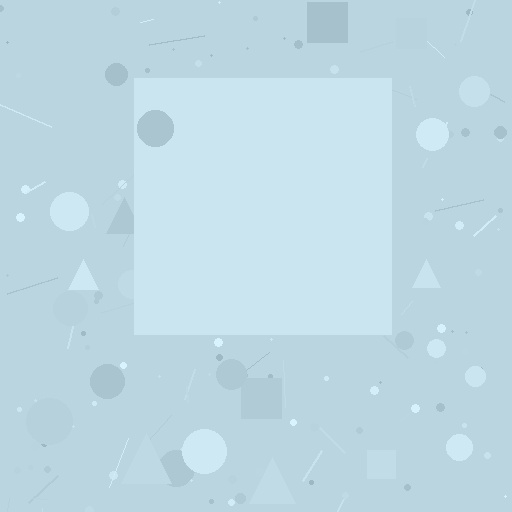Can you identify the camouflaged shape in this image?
The camouflaged shape is a square.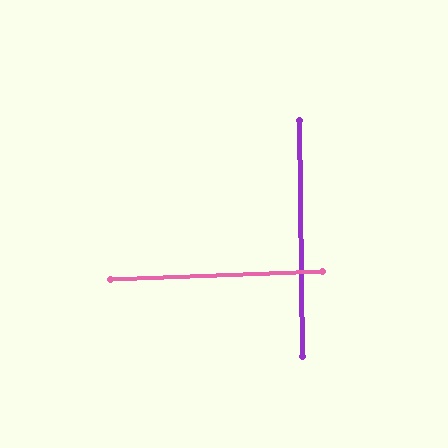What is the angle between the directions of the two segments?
Approximately 88 degrees.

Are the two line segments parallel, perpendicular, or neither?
Perpendicular — they meet at approximately 88°.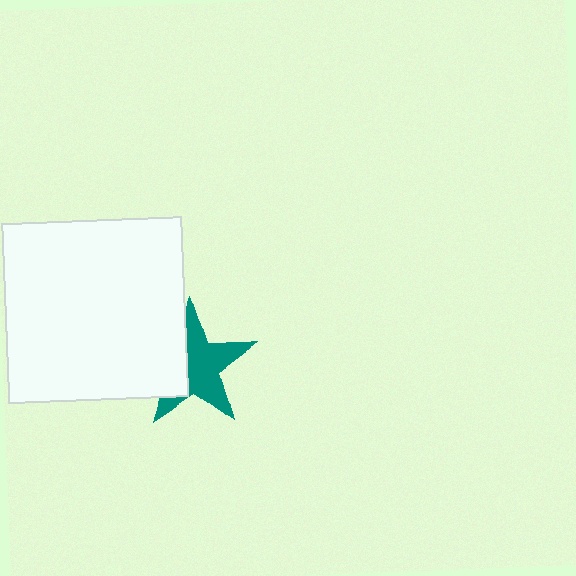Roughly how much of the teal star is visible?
About half of it is visible (roughly 62%).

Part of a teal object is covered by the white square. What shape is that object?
It is a star.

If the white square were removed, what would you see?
You would see the complete teal star.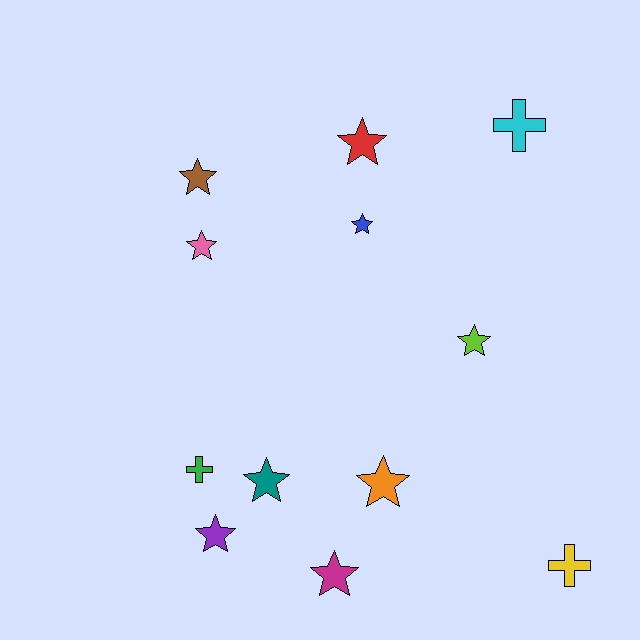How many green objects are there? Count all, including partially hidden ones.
There is 1 green object.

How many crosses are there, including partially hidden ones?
There are 3 crosses.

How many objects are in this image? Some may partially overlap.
There are 12 objects.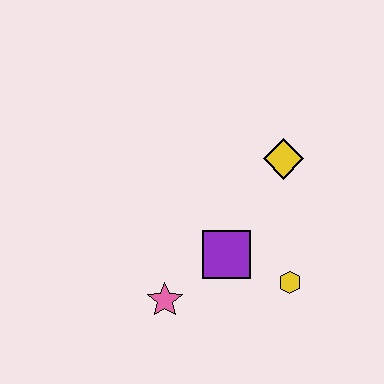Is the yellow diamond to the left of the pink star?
No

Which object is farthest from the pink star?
The yellow diamond is farthest from the pink star.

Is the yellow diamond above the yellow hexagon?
Yes